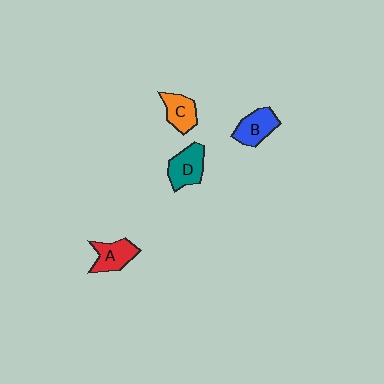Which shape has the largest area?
Shape D (teal).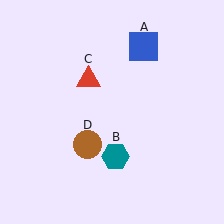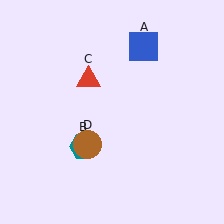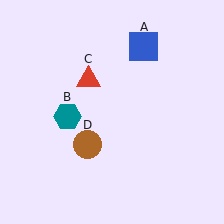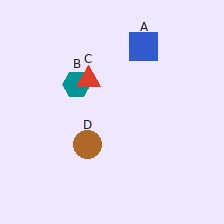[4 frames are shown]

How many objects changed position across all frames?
1 object changed position: teal hexagon (object B).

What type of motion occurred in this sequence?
The teal hexagon (object B) rotated clockwise around the center of the scene.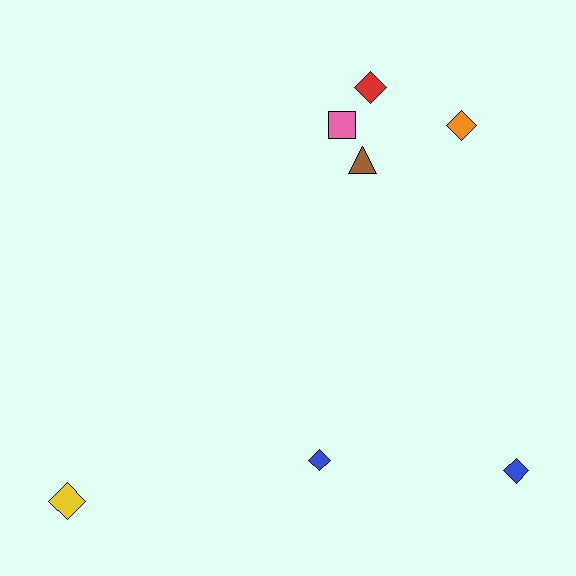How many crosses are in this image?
There are no crosses.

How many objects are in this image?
There are 7 objects.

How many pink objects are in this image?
There is 1 pink object.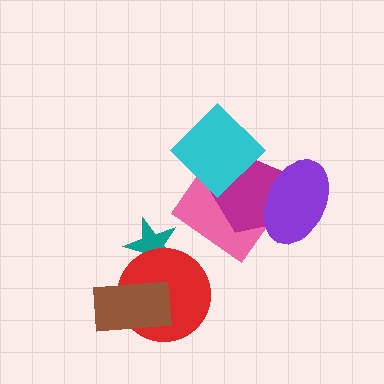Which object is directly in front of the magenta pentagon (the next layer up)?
The cyan diamond is directly in front of the magenta pentagon.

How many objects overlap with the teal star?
1 object overlaps with the teal star.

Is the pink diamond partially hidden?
Yes, it is partially covered by another shape.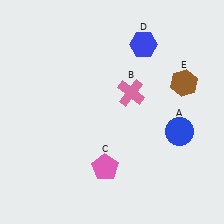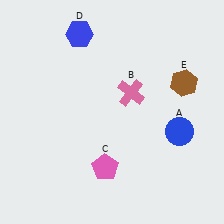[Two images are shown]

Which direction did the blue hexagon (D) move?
The blue hexagon (D) moved left.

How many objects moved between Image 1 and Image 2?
1 object moved between the two images.